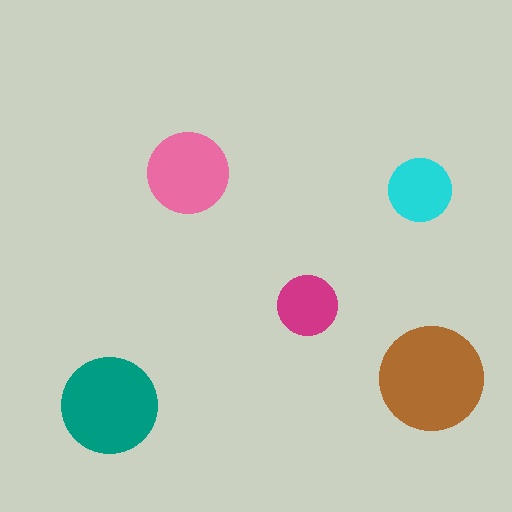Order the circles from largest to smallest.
the brown one, the teal one, the pink one, the cyan one, the magenta one.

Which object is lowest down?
The teal circle is bottommost.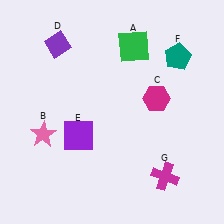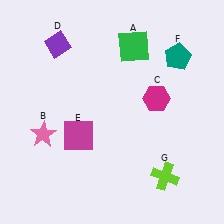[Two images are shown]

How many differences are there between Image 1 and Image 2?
There are 2 differences between the two images.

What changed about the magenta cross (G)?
In Image 1, G is magenta. In Image 2, it changed to lime.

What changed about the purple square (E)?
In Image 1, E is purple. In Image 2, it changed to magenta.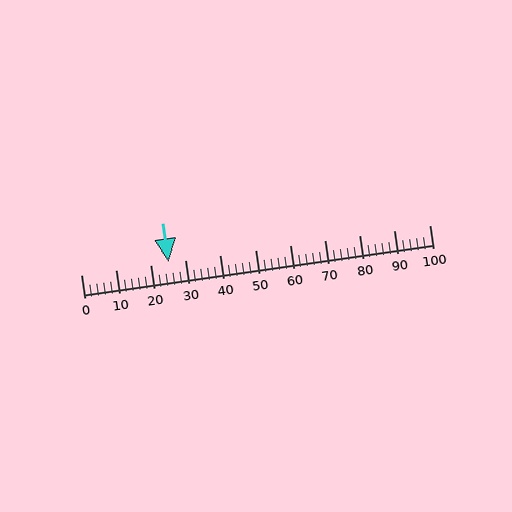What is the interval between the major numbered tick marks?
The major tick marks are spaced 10 units apart.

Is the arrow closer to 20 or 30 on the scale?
The arrow is closer to 30.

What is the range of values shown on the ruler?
The ruler shows values from 0 to 100.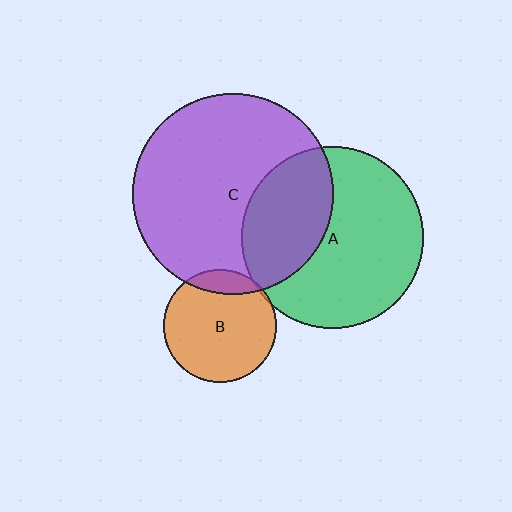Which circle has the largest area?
Circle C (purple).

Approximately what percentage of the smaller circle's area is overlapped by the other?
Approximately 35%.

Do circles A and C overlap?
Yes.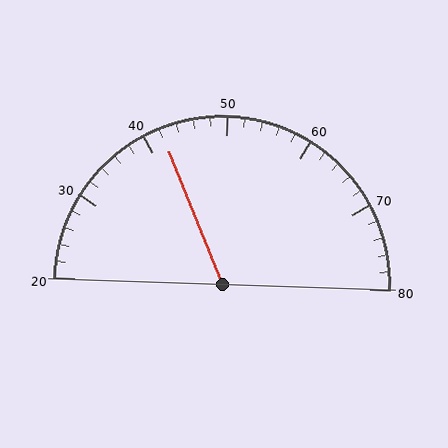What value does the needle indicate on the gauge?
The needle indicates approximately 42.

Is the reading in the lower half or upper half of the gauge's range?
The reading is in the lower half of the range (20 to 80).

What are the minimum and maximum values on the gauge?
The gauge ranges from 20 to 80.